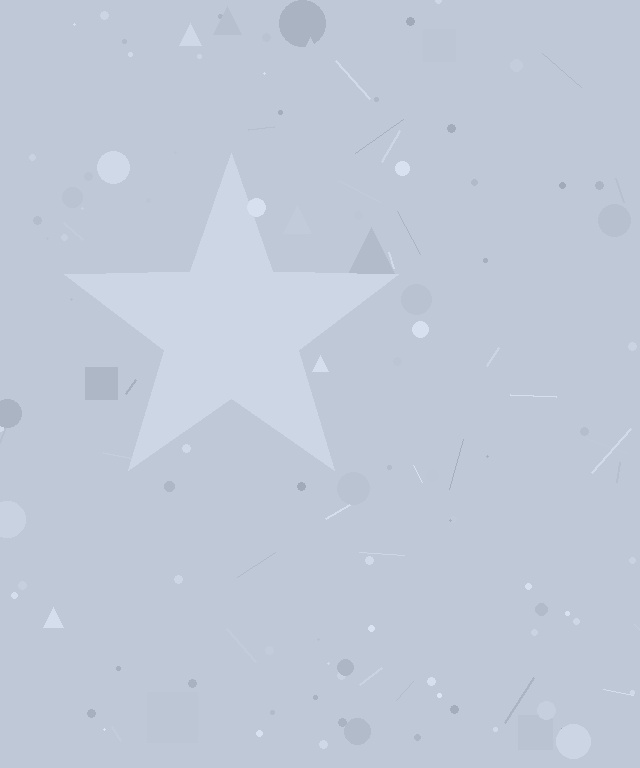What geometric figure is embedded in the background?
A star is embedded in the background.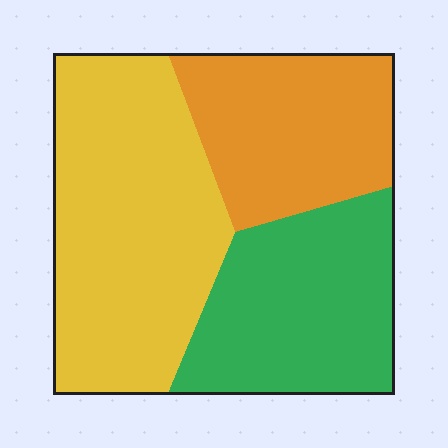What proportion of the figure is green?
Green takes up between a sixth and a third of the figure.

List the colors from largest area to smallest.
From largest to smallest: yellow, green, orange.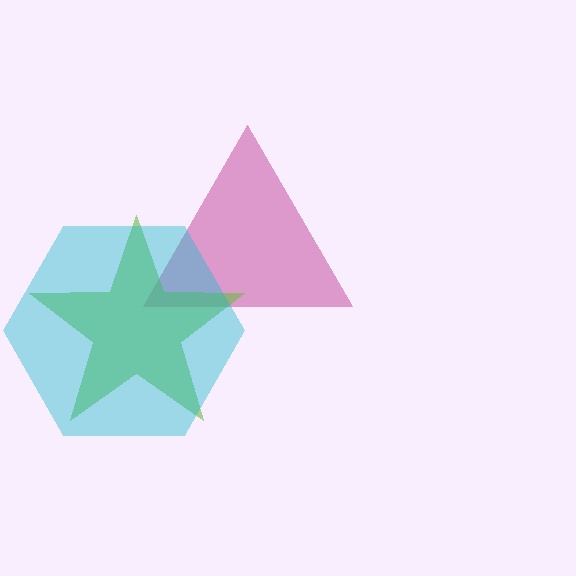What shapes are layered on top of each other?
The layered shapes are: a magenta triangle, a lime star, a cyan hexagon.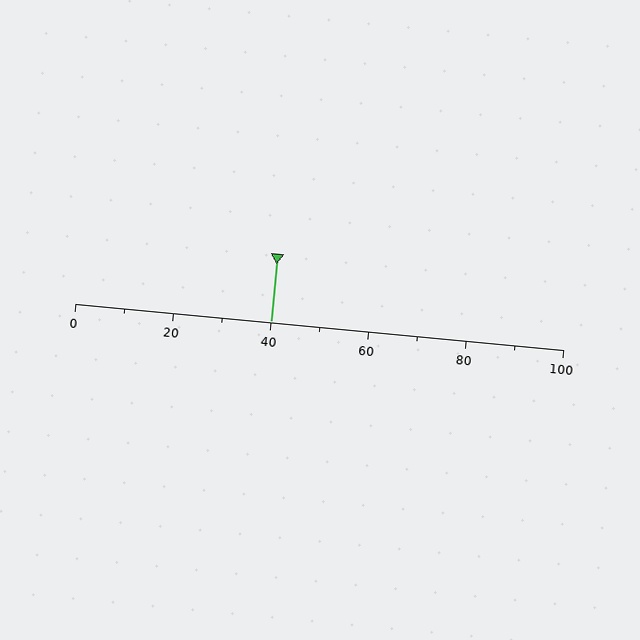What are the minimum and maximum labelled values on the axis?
The axis runs from 0 to 100.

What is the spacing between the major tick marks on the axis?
The major ticks are spaced 20 apart.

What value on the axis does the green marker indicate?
The marker indicates approximately 40.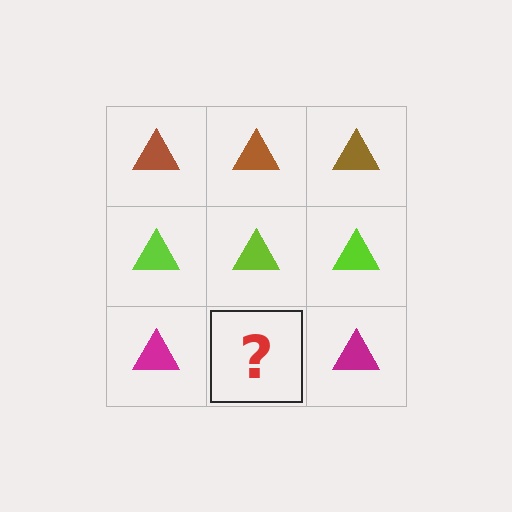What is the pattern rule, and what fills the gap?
The rule is that each row has a consistent color. The gap should be filled with a magenta triangle.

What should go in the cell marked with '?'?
The missing cell should contain a magenta triangle.